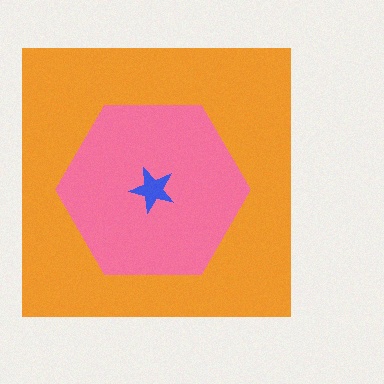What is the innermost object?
The blue star.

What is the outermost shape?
The orange square.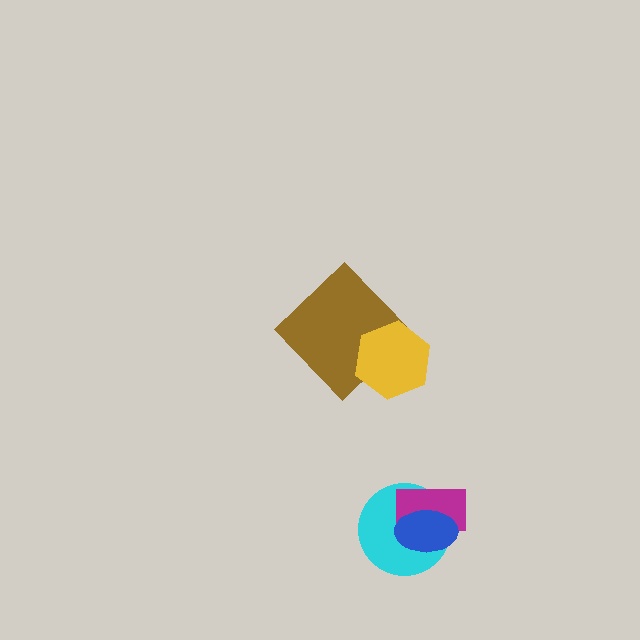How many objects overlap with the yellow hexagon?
1 object overlaps with the yellow hexagon.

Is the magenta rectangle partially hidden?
Yes, it is partially covered by another shape.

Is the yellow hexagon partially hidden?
No, no other shape covers it.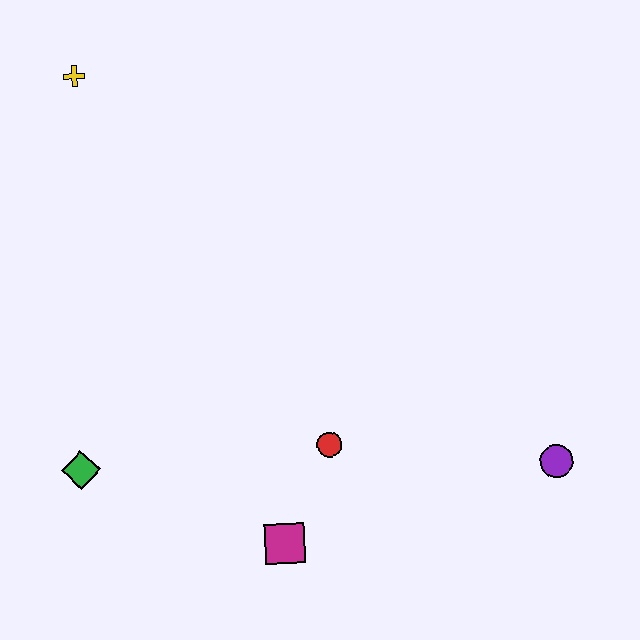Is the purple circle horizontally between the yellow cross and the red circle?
No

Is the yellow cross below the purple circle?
No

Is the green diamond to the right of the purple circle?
No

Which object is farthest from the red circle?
The yellow cross is farthest from the red circle.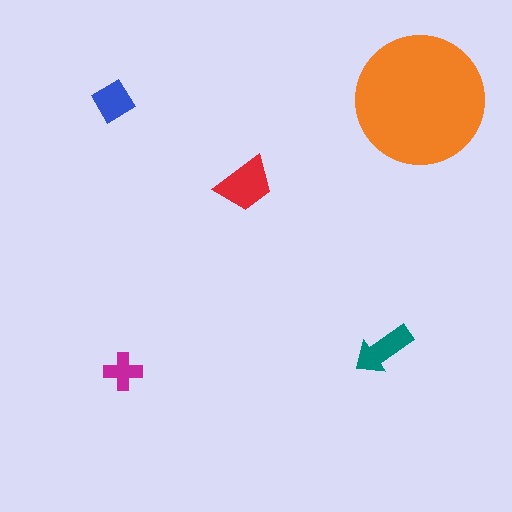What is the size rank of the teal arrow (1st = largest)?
3rd.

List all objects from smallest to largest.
The magenta cross, the blue diamond, the teal arrow, the red trapezoid, the orange circle.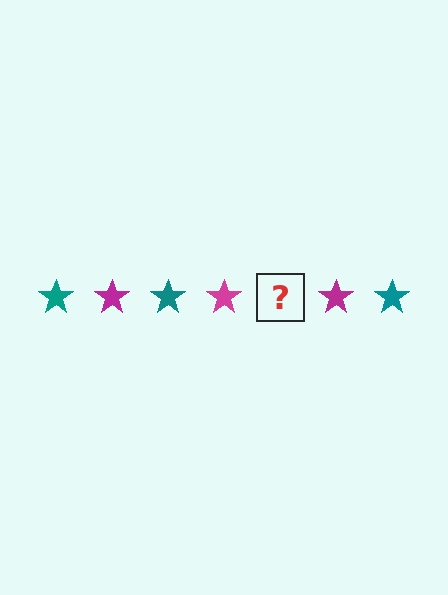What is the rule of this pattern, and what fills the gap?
The rule is that the pattern cycles through teal, magenta stars. The gap should be filled with a teal star.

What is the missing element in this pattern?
The missing element is a teal star.